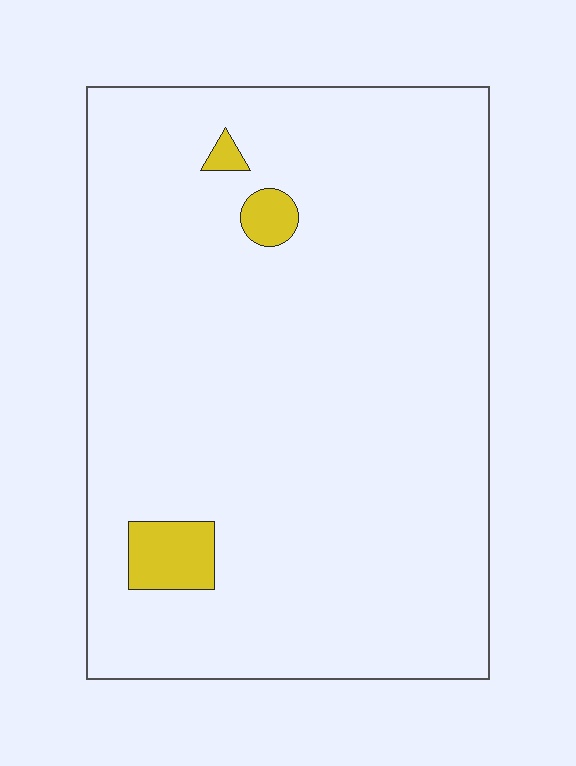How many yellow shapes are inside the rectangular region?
3.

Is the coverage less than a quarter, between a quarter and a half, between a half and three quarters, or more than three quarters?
Less than a quarter.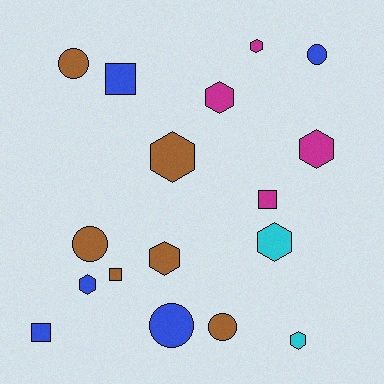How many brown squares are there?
There is 1 brown square.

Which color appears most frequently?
Brown, with 6 objects.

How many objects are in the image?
There are 17 objects.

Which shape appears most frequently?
Hexagon, with 8 objects.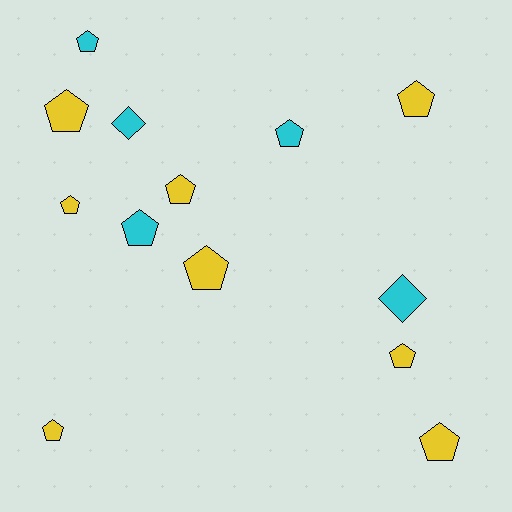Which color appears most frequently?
Yellow, with 8 objects.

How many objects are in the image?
There are 13 objects.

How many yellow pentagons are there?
There are 8 yellow pentagons.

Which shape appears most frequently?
Pentagon, with 11 objects.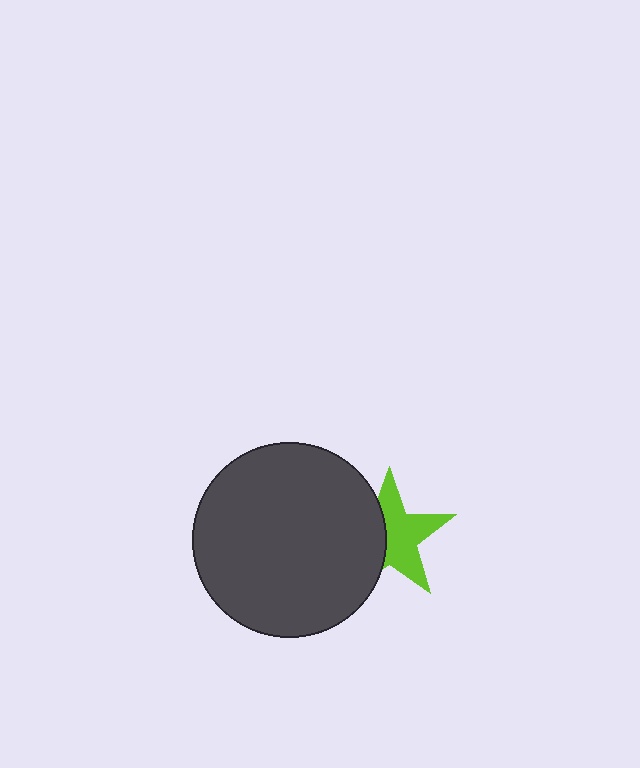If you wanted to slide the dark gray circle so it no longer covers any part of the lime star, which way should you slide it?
Slide it left — that is the most direct way to separate the two shapes.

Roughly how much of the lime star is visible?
About half of it is visible (roughly 59%).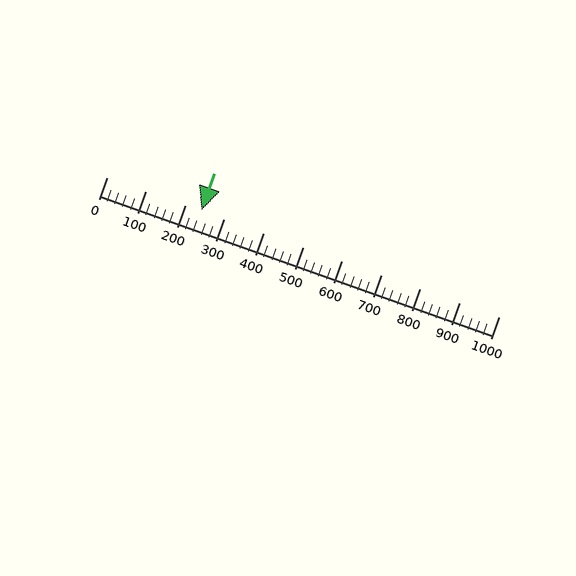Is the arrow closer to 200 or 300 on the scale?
The arrow is closer to 200.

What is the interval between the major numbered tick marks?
The major tick marks are spaced 100 units apart.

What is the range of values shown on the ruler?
The ruler shows values from 0 to 1000.